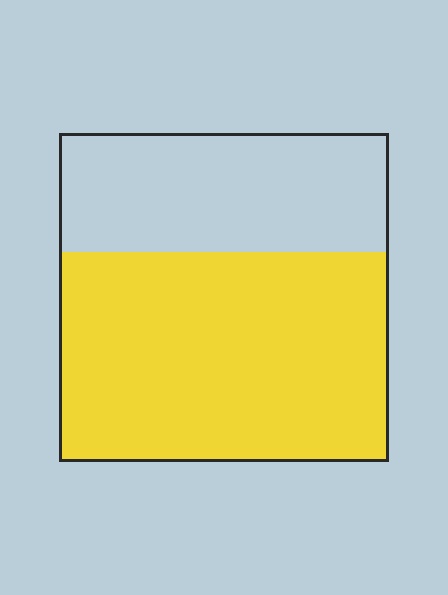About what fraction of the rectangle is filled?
About five eighths (5/8).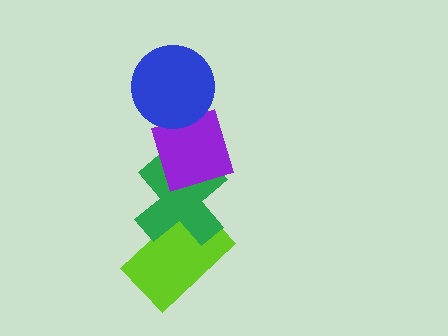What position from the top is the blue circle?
The blue circle is 1st from the top.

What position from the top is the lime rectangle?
The lime rectangle is 4th from the top.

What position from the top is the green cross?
The green cross is 3rd from the top.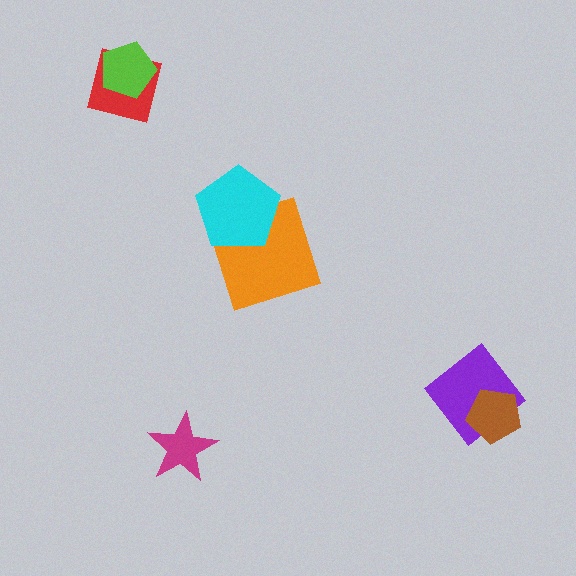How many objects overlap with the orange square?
1 object overlaps with the orange square.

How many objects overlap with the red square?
1 object overlaps with the red square.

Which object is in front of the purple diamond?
The brown pentagon is in front of the purple diamond.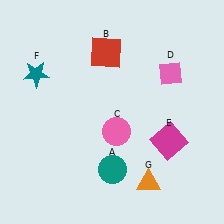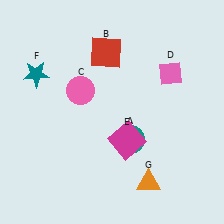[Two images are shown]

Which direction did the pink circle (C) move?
The pink circle (C) moved up.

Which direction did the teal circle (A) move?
The teal circle (A) moved up.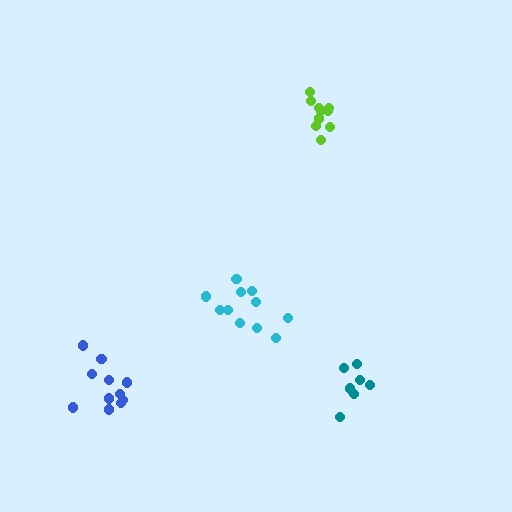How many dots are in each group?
Group 1: 10 dots, Group 2: 7 dots, Group 3: 11 dots, Group 4: 11 dots (39 total).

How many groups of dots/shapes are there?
There are 4 groups.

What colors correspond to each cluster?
The clusters are colored: lime, teal, cyan, blue.